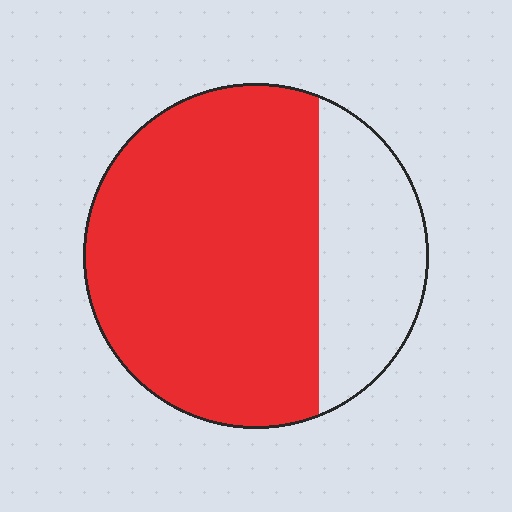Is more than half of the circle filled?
Yes.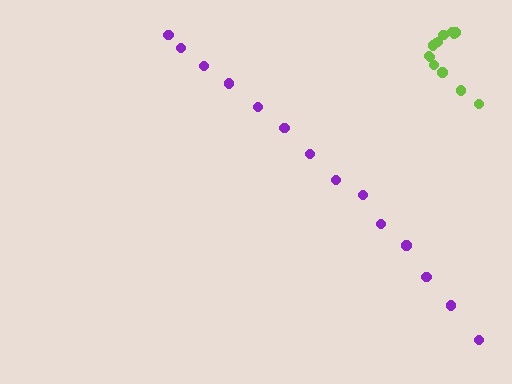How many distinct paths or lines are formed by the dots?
There are 2 distinct paths.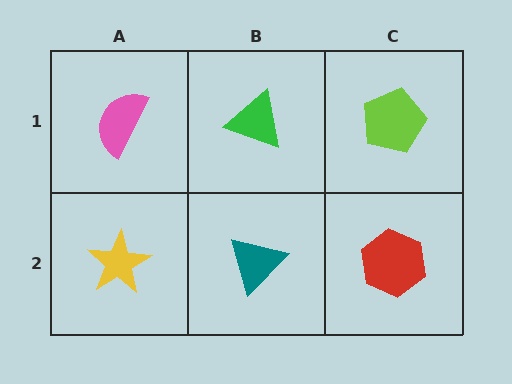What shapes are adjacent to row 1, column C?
A red hexagon (row 2, column C), a green triangle (row 1, column B).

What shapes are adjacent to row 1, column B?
A teal triangle (row 2, column B), a pink semicircle (row 1, column A), a lime pentagon (row 1, column C).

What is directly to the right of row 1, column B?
A lime pentagon.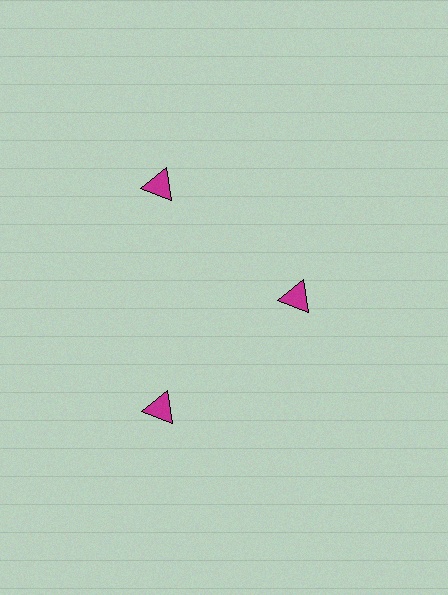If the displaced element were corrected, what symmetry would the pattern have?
It would have 3-fold rotational symmetry — the pattern would map onto itself every 120 degrees.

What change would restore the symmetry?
The symmetry would be restored by moving it outward, back onto the ring so that all 3 triangles sit at equal angles and equal distance from the center.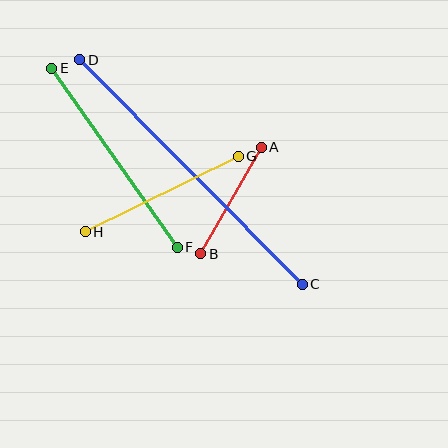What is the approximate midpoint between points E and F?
The midpoint is at approximately (115, 158) pixels.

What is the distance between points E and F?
The distance is approximately 219 pixels.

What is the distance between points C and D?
The distance is approximately 316 pixels.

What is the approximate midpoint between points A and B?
The midpoint is at approximately (231, 200) pixels.